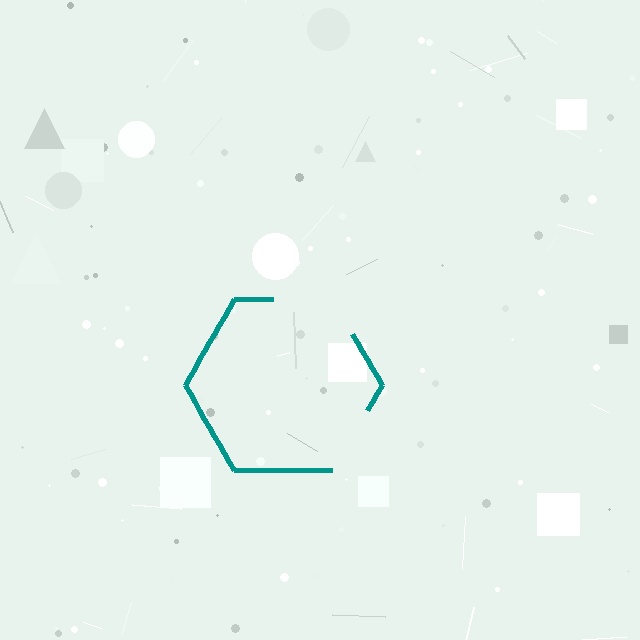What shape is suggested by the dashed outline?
The dashed outline suggests a hexagon.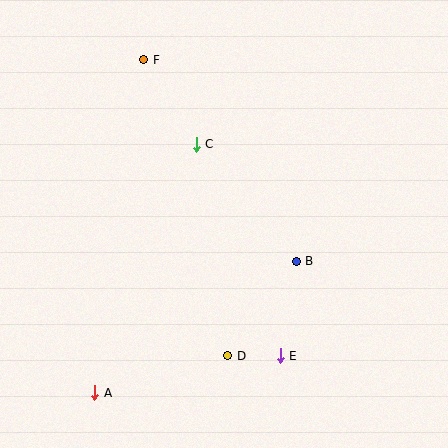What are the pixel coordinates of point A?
Point A is at (95, 393).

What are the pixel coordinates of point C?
Point C is at (196, 144).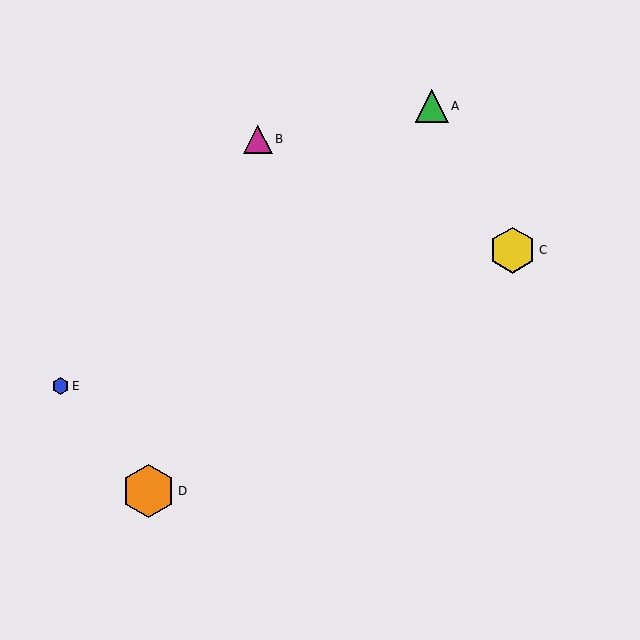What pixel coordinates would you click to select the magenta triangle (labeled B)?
Click at (258, 139) to select the magenta triangle B.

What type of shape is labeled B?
Shape B is a magenta triangle.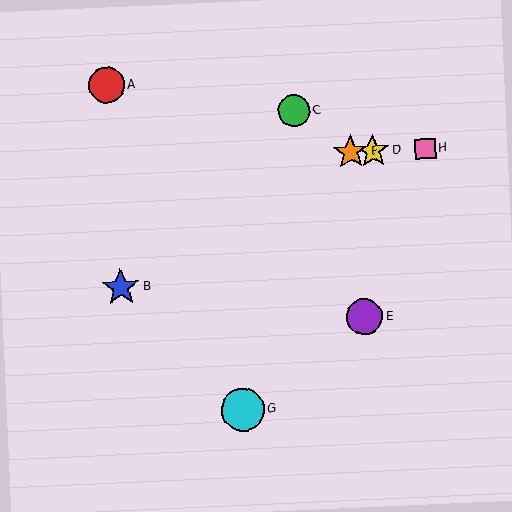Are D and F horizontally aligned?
Yes, both are at y≈151.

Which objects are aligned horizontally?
Objects D, F, H are aligned horizontally.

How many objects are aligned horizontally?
3 objects (D, F, H) are aligned horizontally.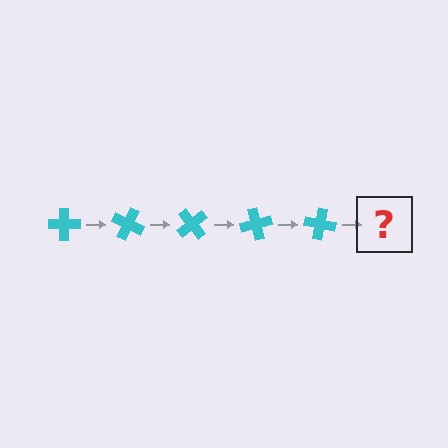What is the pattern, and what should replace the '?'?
The pattern is that the cross rotates 25 degrees each step. The '?' should be a cyan cross rotated 125 degrees.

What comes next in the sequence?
The next element should be a cyan cross rotated 125 degrees.